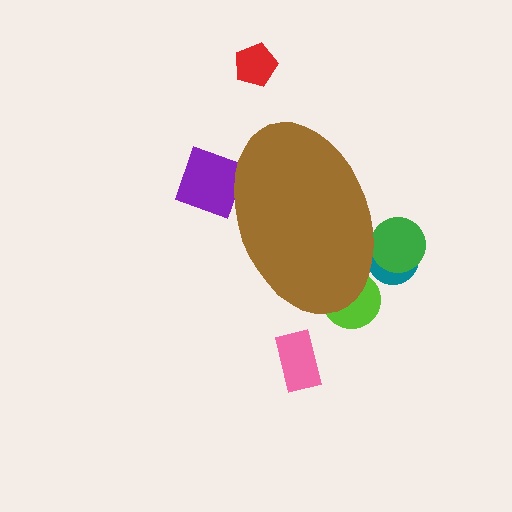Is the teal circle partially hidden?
Yes, the teal circle is partially hidden behind the brown ellipse.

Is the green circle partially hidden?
Yes, the green circle is partially hidden behind the brown ellipse.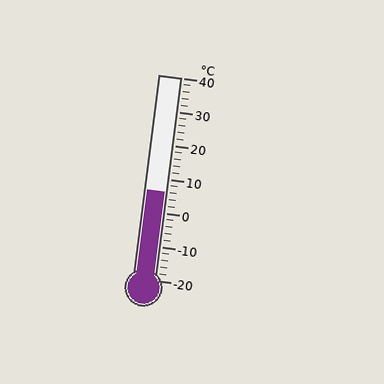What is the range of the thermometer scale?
The thermometer scale ranges from -20°C to 40°C.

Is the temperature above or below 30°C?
The temperature is below 30°C.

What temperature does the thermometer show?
The thermometer shows approximately 6°C.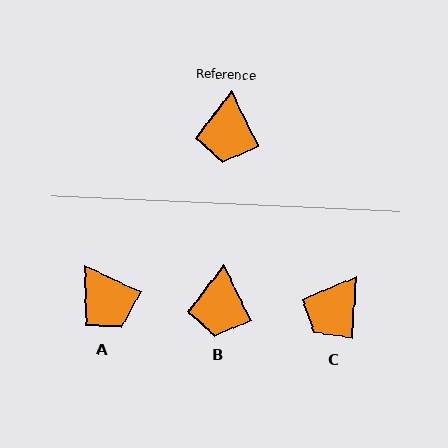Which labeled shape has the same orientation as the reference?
B.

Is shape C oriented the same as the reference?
No, it is off by about 30 degrees.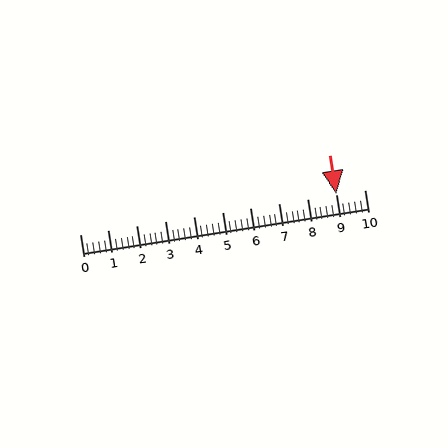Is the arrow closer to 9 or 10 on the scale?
The arrow is closer to 9.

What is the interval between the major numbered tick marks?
The major tick marks are spaced 1 units apart.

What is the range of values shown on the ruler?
The ruler shows values from 0 to 10.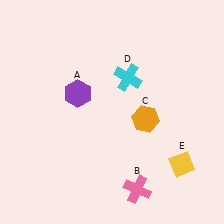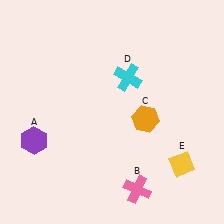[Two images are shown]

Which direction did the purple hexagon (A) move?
The purple hexagon (A) moved down.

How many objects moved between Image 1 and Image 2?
1 object moved between the two images.